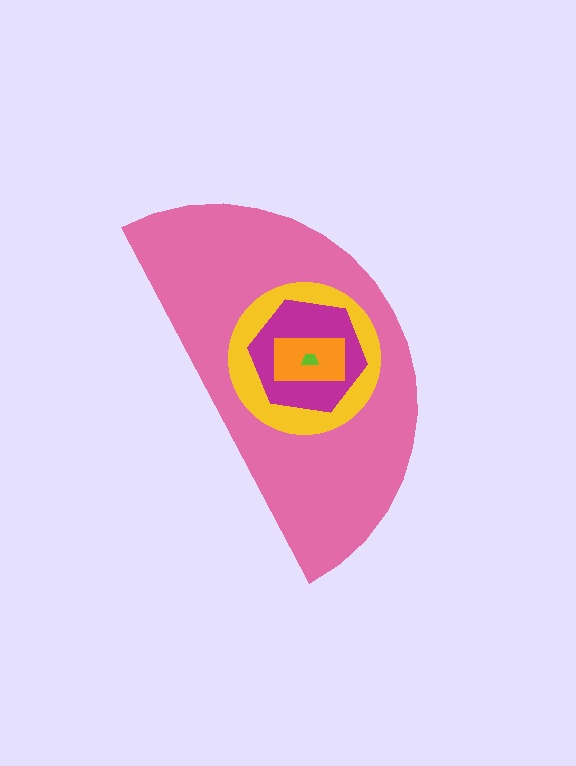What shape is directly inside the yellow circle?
The magenta hexagon.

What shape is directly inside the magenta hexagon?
The orange rectangle.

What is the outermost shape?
The pink semicircle.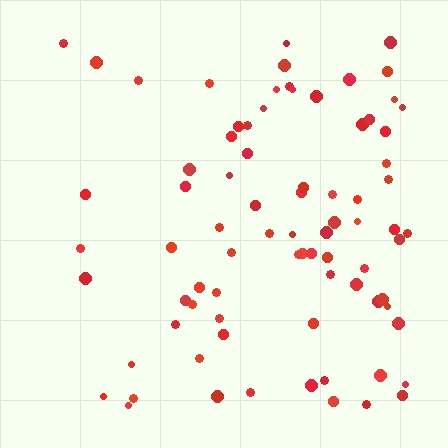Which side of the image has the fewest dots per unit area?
The left.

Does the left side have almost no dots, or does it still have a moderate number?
Still a moderate number, just noticeably fewer than the right.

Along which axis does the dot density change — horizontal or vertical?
Horizontal.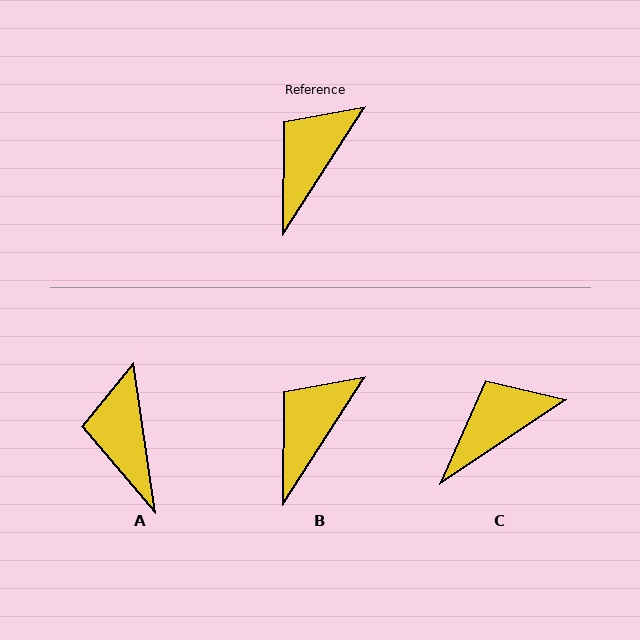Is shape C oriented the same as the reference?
No, it is off by about 23 degrees.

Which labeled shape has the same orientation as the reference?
B.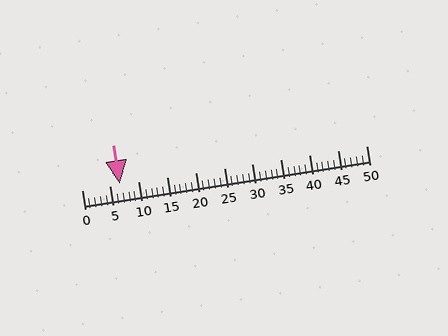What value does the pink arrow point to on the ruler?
The pink arrow points to approximately 7.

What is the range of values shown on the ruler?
The ruler shows values from 0 to 50.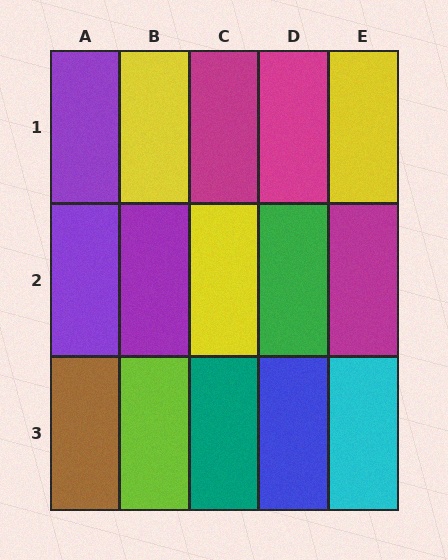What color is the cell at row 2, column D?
Green.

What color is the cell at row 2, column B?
Purple.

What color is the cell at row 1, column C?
Magenta.